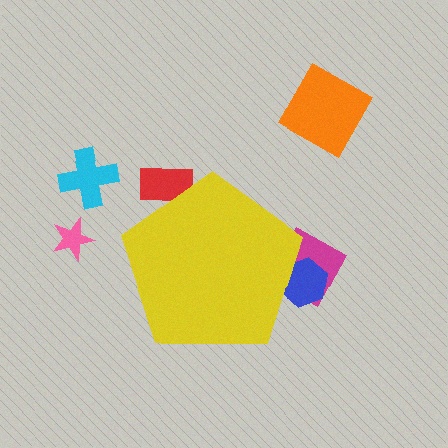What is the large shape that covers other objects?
A yellow pentagon.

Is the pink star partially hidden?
No, the pink star is fully visible.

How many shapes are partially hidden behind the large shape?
3 shapes are partially hidden.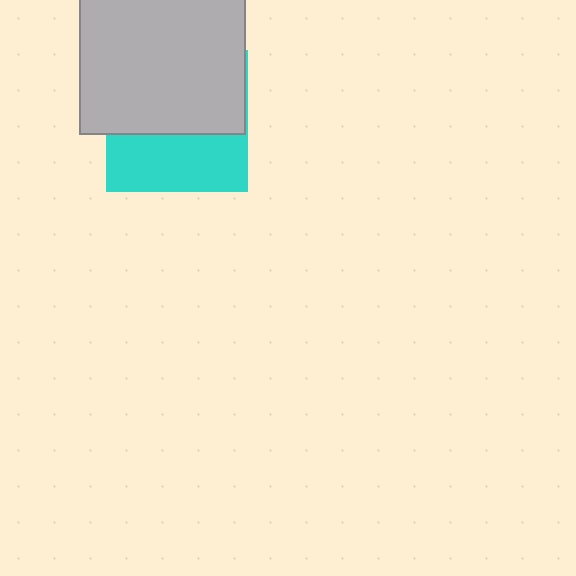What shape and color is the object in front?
The object in front is a light gray square.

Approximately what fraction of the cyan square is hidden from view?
Roughly 60% of the cyan square is hidden behind the light gray square.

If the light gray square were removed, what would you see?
You would see the complete cyan square.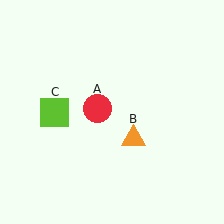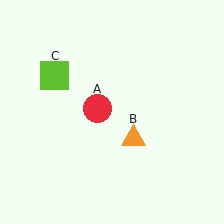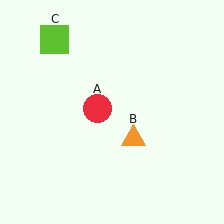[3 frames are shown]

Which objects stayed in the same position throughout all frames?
Red circle (object A) and orange triangle (object B) remained stationary.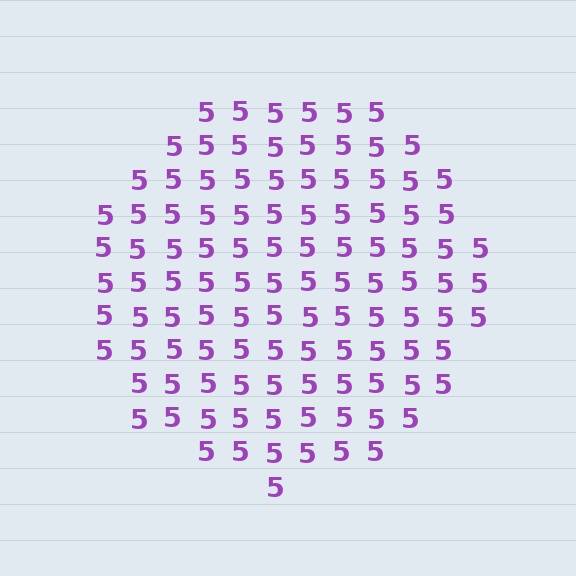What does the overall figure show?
The overall figure shows a circle.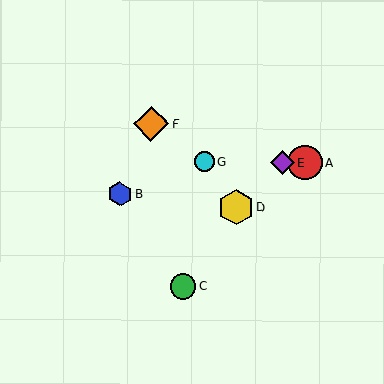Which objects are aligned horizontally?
Objects A, E, G are aligned horizontally.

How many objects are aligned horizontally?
3 objects (A, E, G) are aligned horizontally.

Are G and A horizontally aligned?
Yes, both are at y≈162.